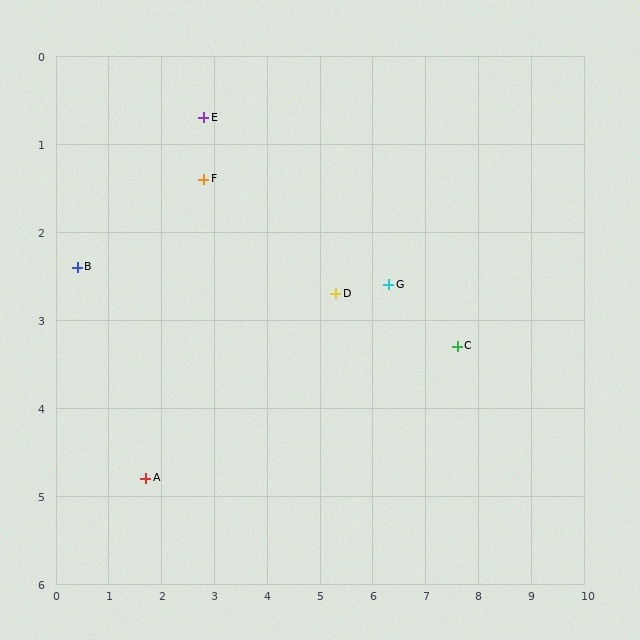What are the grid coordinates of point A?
Point A is at approximately (1.7, 4.8).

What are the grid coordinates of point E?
Point E is at approximately (2.8, 0.7).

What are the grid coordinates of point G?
Point G is at approximately (6.3, 2.6).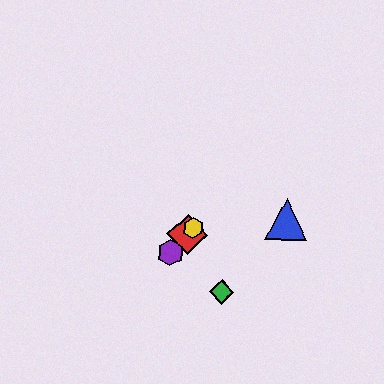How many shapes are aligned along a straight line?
3 shapes (the red diamond, the yellow hexagon, the purple hexagon) are aligned along a straight line.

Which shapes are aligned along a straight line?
The red diamond, the yellow hexagon, the purple hexagon are aligned along a straight line.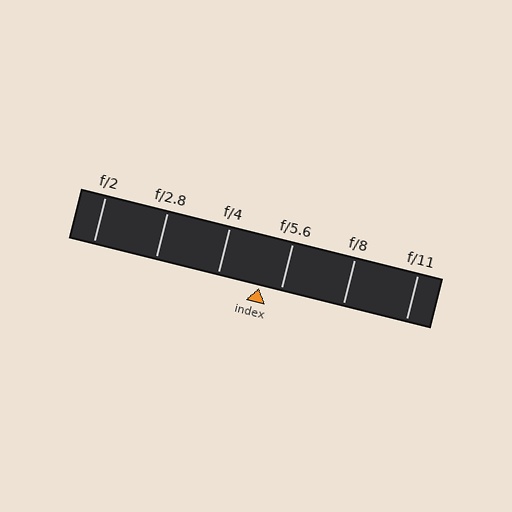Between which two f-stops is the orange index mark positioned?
The index mark is between f/4 and f/5.6.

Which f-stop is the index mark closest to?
The index mark is closest to f/5.6.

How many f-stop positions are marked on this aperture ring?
There are 6 f-stop positions marked.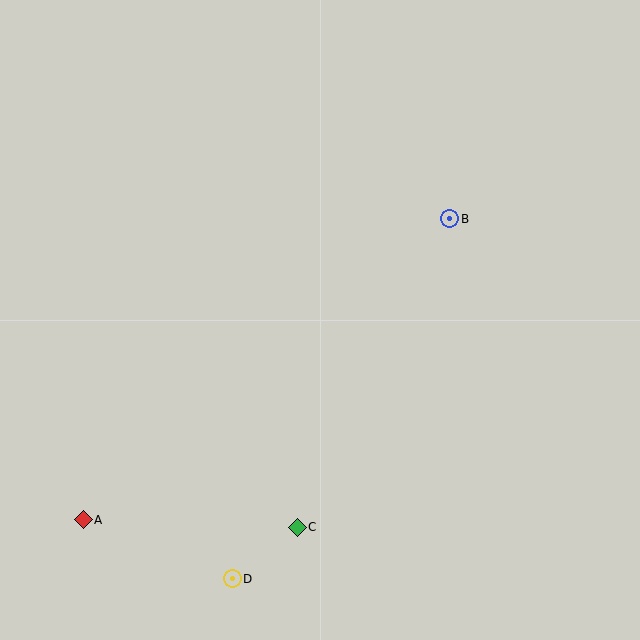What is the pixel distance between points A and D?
The distance between A and D is 160 pixels.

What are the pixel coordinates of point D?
Point D is at (232, 579).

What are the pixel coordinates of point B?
Point B is at (450, 219).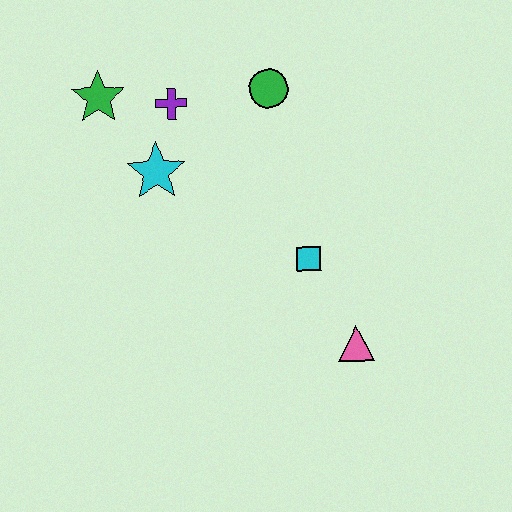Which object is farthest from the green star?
The pink triangle is farthest from the green star.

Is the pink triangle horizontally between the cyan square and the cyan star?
No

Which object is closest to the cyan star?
The purple cross is closest to the cyan star.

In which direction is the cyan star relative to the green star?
The cyan star is below the green star.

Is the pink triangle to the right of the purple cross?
Yes